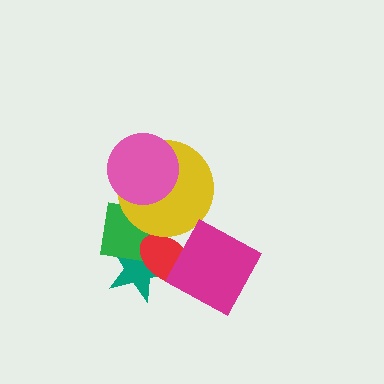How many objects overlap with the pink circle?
2 objects overlap with the pink circle.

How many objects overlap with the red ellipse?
4 objects overlap with the red ellipse.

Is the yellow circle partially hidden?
Yes, it is partially covered by another shape.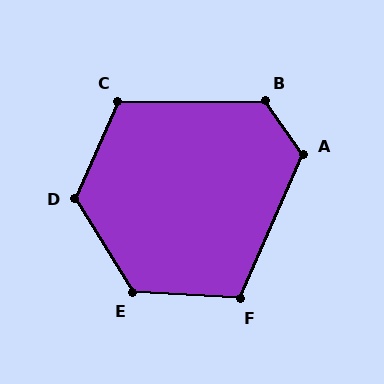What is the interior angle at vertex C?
Approximately 114 degrees (obtuse).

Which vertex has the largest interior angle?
D, at approximately 125 degrees.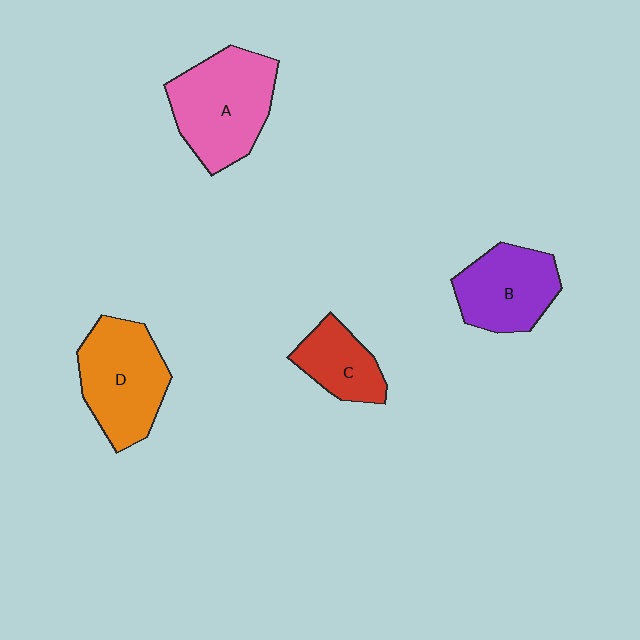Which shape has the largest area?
Shape A (pink).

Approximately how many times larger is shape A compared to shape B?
Approximately 1.3 times.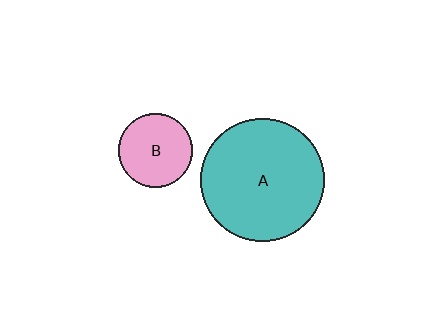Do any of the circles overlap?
No, none of the circles overlap.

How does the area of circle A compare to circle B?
Approximately 2.8 times.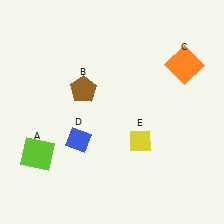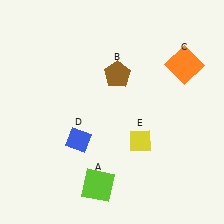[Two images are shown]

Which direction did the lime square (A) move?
The lime square (A) moved right.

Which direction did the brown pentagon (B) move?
The brown pentagon (B) moved right.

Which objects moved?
The objects that moved are: the lime square (A), the brown pentagon (B).